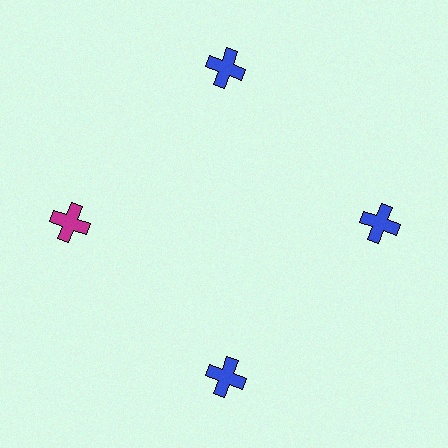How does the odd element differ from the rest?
It has a different color: magenta instead of blue.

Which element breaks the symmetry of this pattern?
The magenta cross at roughly the 9 o'clock position breaks the symmetry. All other shapes are blue crosses.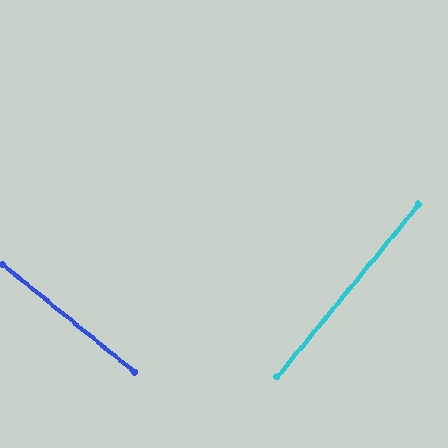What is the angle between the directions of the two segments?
Approximately 90 degrees.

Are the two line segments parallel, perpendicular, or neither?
Perpendicular — they meet at approximately 90°.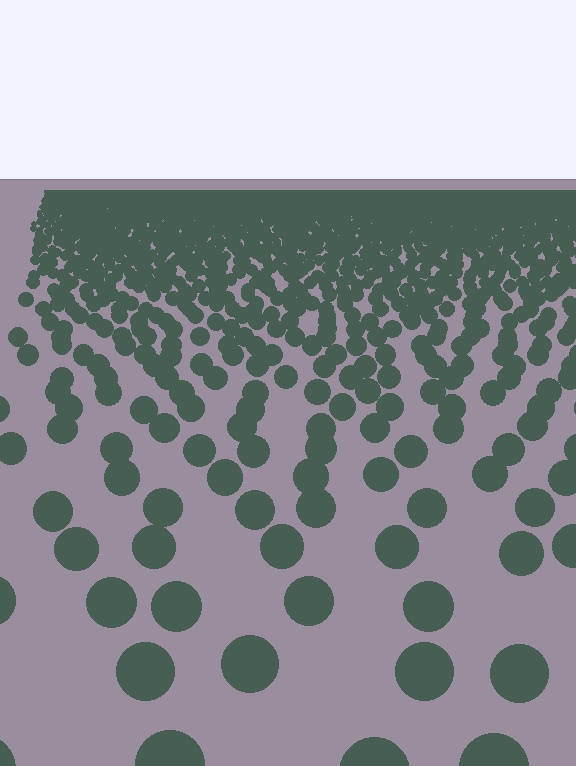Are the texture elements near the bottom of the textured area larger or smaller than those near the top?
Larger. Near the bottom, elements are closer to the viewer and appear at a bigger on-screen size.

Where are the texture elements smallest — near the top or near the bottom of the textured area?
Near the top.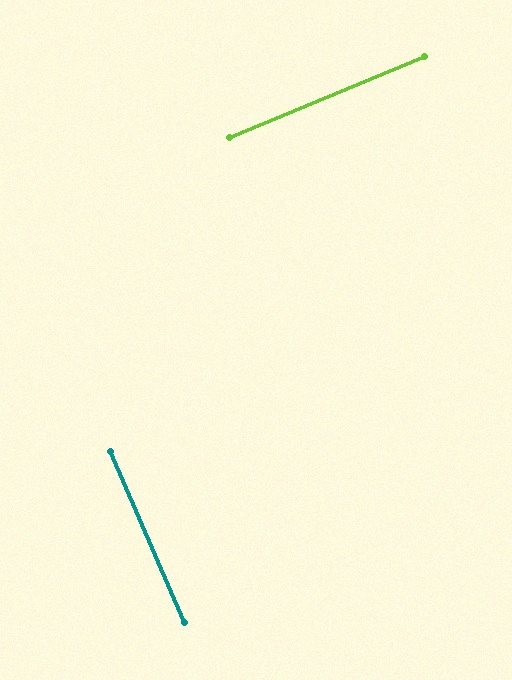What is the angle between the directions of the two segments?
Approximately 89 degrees.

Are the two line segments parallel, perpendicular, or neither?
Perpendicular — they meet at approximately 89°.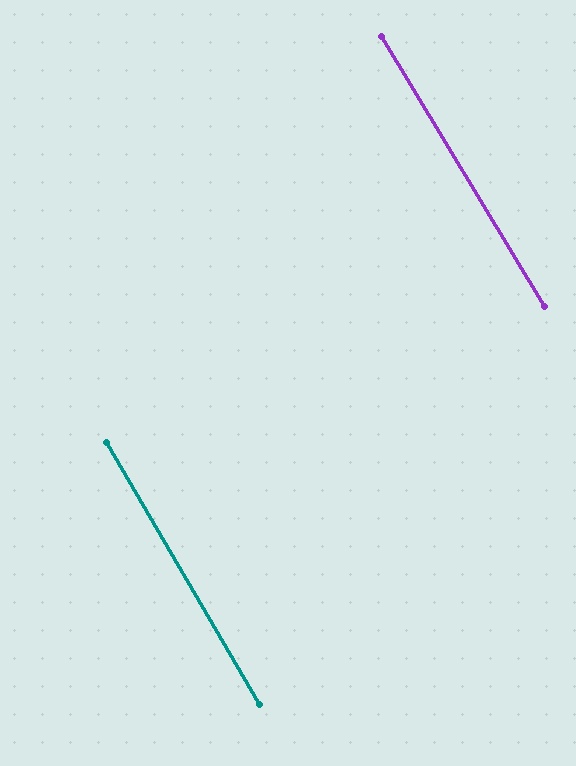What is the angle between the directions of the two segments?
Approximately 1 degree.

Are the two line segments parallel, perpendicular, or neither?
Parallel — their directions differ by only 1.0°.